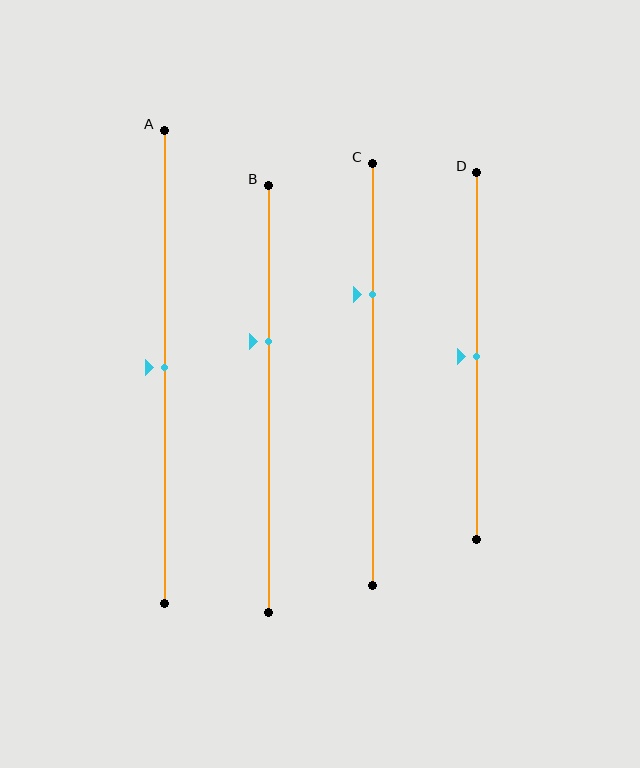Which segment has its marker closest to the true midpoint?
Segment A has its marker closest to the true midpoint.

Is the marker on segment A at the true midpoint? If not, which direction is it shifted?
Yes, the marker on segment A is at the true midpoint.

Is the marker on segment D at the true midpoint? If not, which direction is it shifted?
Yes, the marker on segment D is at the true midpoint.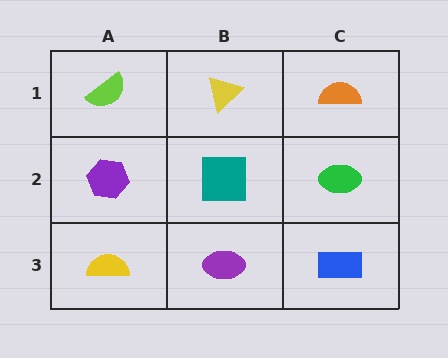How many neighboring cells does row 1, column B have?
3.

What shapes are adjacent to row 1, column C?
A green ellipse (row 2, column C), a yellow triangle (row 1, column B).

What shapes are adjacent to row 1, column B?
A teal square (row 2, column B), a lime semicircle (row 1, column A), an orange semicircle (row 1, column C).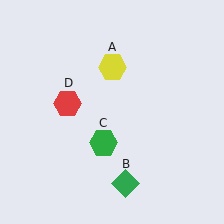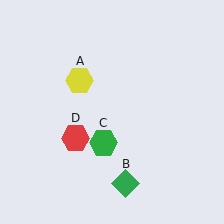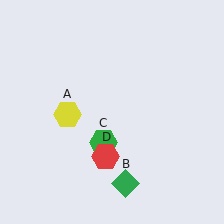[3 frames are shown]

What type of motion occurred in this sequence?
The yellow hexagon (object A), red hexagon (object D) rotated counterclockwise around the center of the scene.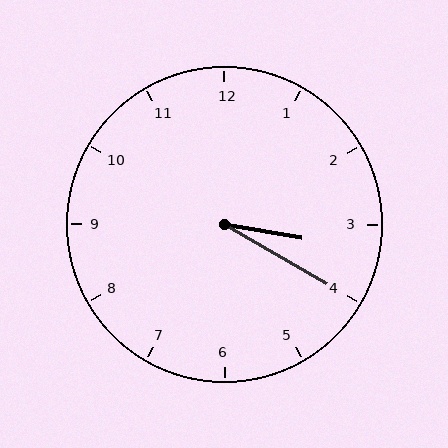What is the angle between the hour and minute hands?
Approximately 20 degrees.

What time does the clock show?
3:20.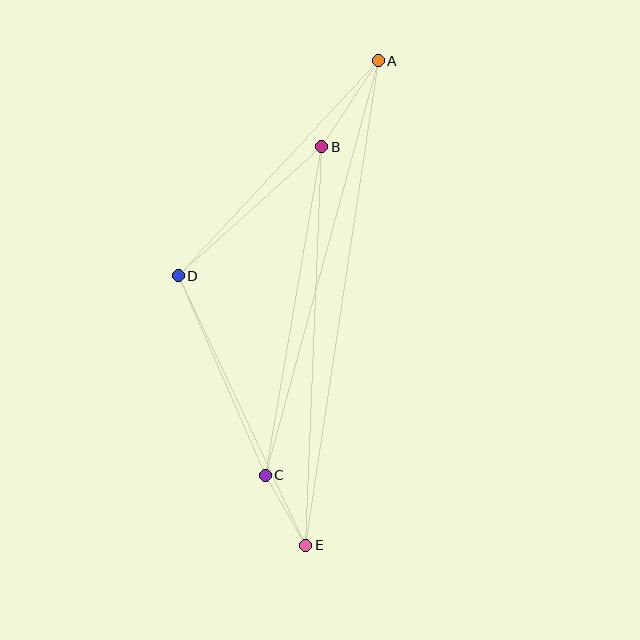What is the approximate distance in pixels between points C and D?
The distance between C and D is approximately 218 pixels.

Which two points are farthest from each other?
Points A and E are farthest from each other.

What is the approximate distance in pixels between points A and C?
The distance between A and C is approximately 429 pixels.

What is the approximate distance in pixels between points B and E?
The distance between B and E is approximately 399 pixels.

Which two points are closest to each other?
Points C and E are closest to each other.